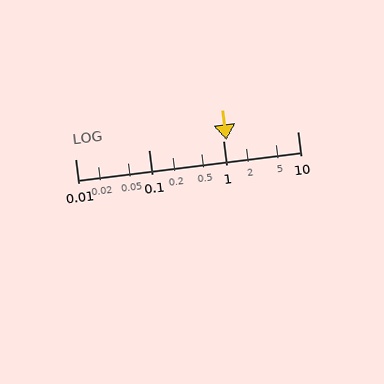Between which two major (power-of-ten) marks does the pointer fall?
The pointer is between 1 and 10.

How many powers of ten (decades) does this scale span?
The scale spans 3 decades, from 0.01 to 10.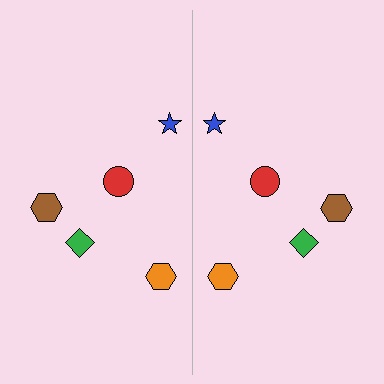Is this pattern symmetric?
Yes, this pattern has bilateral (reflection) symmetry.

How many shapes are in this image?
There are 10 shapes in this image.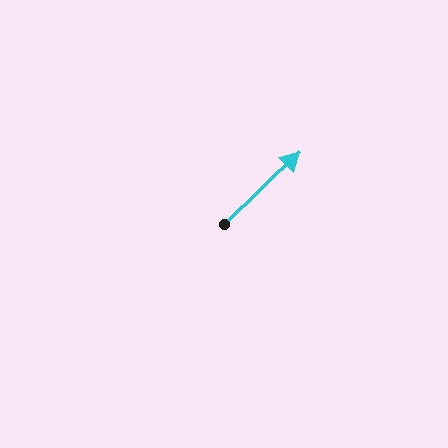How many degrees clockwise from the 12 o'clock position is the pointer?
Approximately 46 degrees.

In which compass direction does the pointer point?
Northeast.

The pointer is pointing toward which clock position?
Roughly 2 o'clock.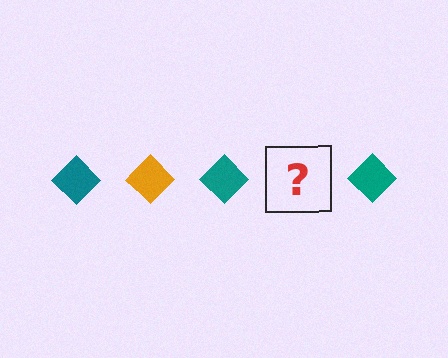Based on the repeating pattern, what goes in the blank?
The blank should be an orange diamond.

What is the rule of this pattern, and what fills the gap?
The rule is that the pattern cycles through teal, orange diamonds. The gap should be filled with an orange diamond.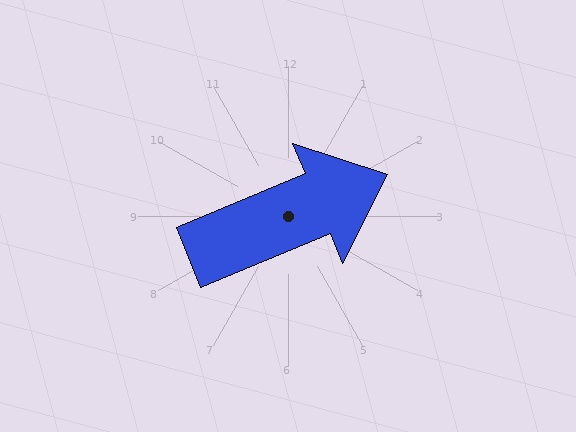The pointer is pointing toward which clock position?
Roughly 2 o'clock.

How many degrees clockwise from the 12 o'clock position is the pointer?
Approximately 67 degrees.